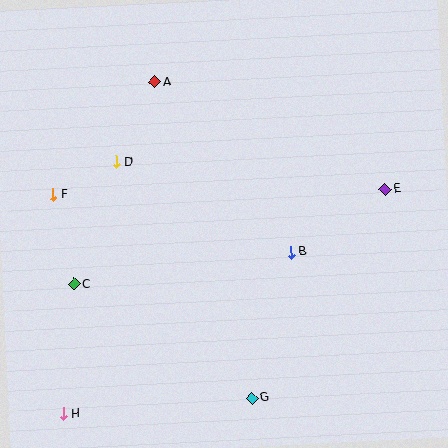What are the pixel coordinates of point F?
Point F is at (53, 195).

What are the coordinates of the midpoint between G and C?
The midpoint between G and C is at (163, 341).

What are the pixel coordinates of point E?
Point E is at (385, 189).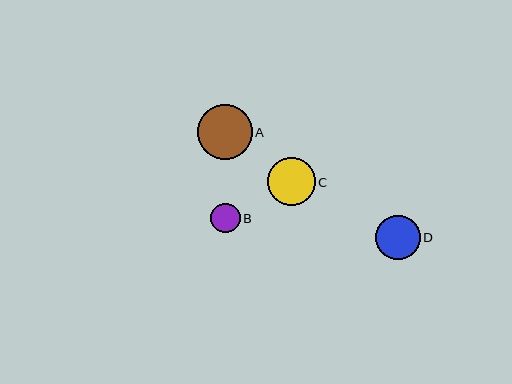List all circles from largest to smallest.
From largest to smallest: A, C, D, B.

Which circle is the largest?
Circle A is the largest with a size of approximately 55 pixels.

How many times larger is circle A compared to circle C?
Circle A is approximately 1.2 times the size of circle C.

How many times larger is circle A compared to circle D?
Circle A is approximately 1.2 times the size of circle D.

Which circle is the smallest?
Circle B is the smallest with a size of approximately 30 pixels.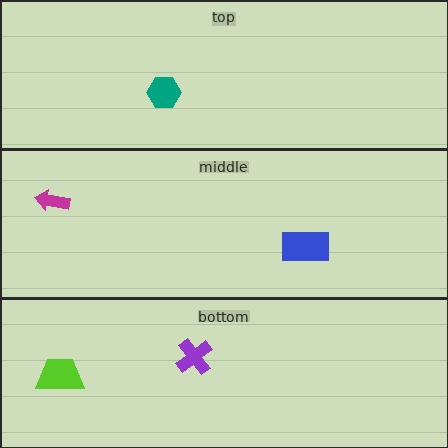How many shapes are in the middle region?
2.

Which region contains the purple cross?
The bottom region.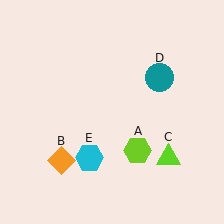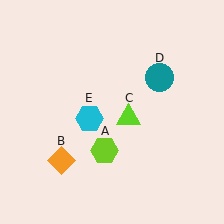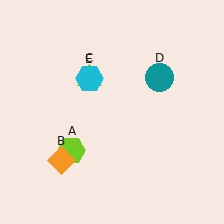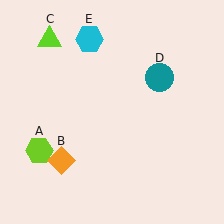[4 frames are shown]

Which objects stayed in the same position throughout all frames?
Orange diamond (object B) and teal circle (object D) remained stationary.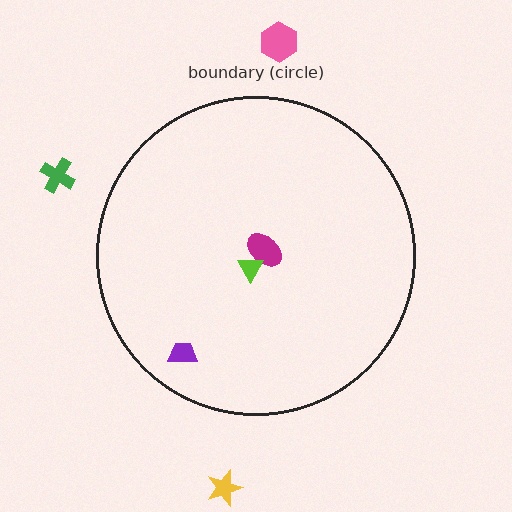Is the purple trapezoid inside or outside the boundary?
Inside.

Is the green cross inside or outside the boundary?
Outside.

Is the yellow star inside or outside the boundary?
Outside.